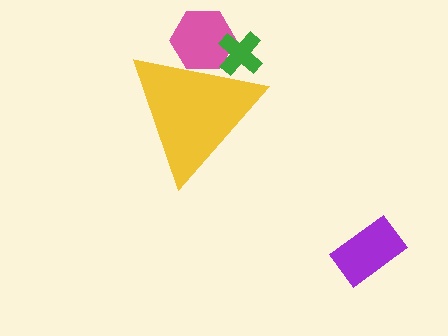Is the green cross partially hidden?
Yes, the green cross is partially hidden behind the yellow triangle.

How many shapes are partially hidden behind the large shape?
2 shapes are partially hidden.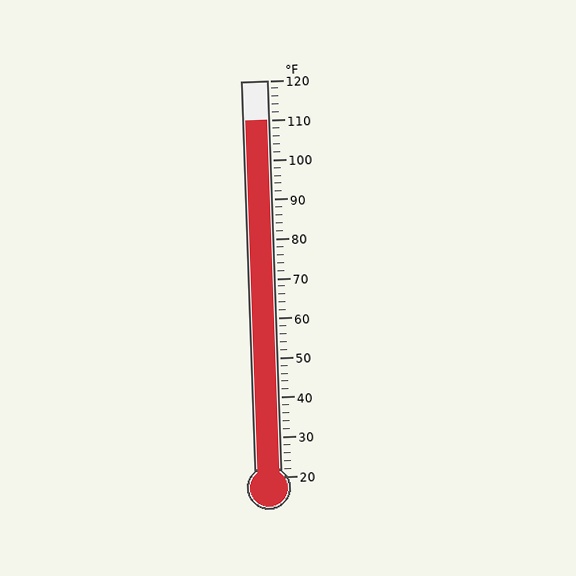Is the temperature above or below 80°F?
The temperature is above 80°F.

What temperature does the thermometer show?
The thermometer shows approximately 110°F.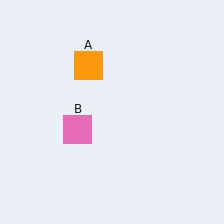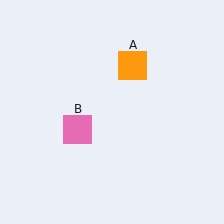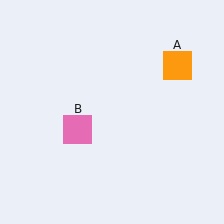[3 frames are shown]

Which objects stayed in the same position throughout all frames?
Pink square (object B) remained stationary.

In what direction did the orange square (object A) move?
The orange square (object A) moved right.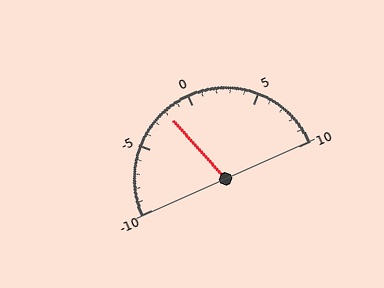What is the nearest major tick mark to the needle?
The nearest major tick mark is 0.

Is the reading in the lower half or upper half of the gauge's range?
The reading is in the lower half of the range (-10 to 10).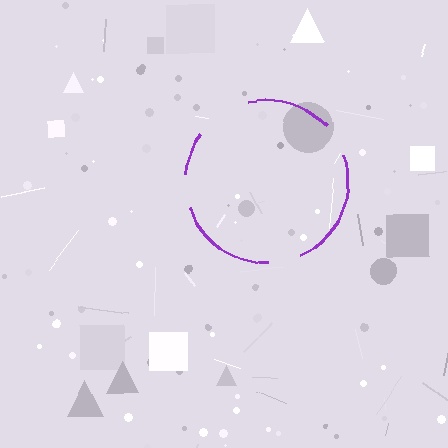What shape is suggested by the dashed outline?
The dashed outline suggests a circle.